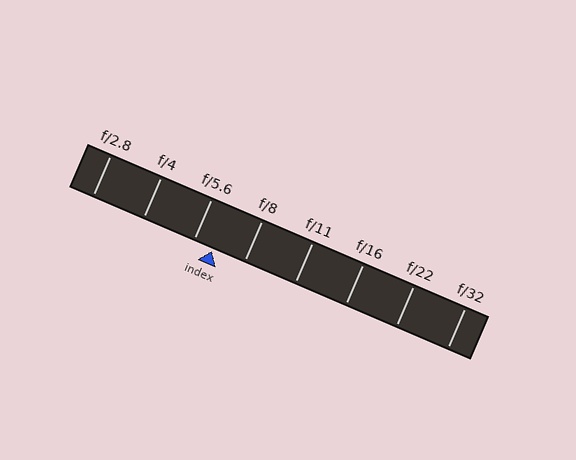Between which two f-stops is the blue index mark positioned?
The index mark is between f/5.6 and f/8.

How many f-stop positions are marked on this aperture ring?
There are 8 f-stop positions marked.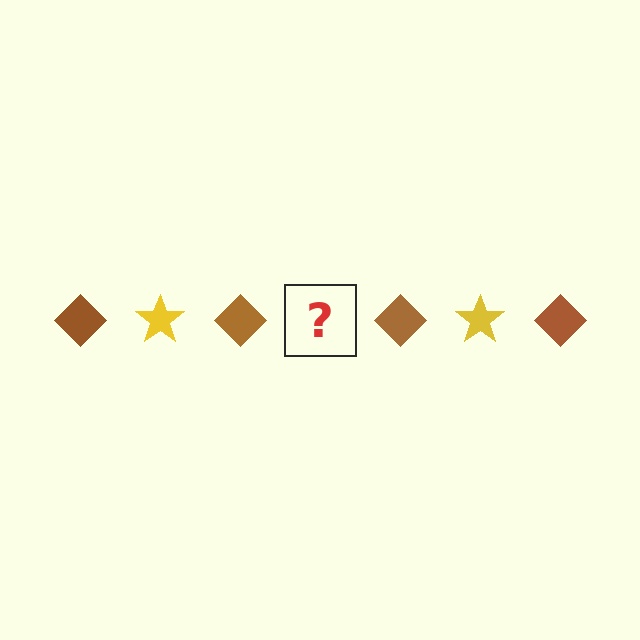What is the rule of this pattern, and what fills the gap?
The rule is that the pattern alternates between brown diamond and yellow star. The gap should be filled with a yellow star.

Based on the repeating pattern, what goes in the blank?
The blank should be a yellow star.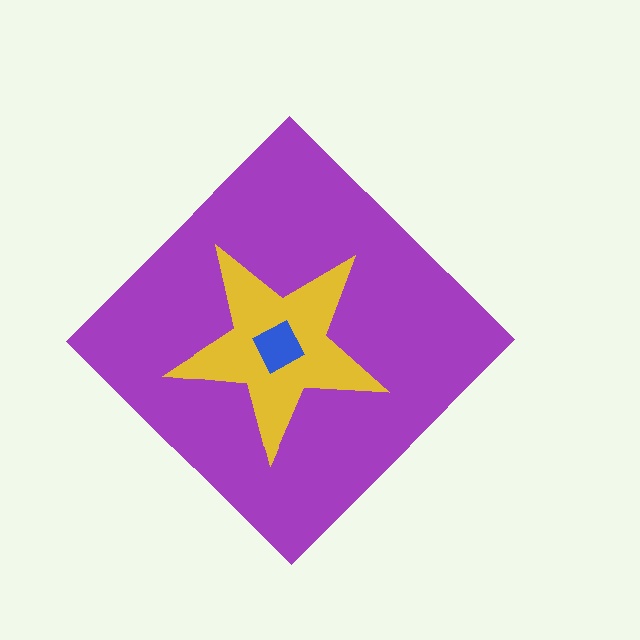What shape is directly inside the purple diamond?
The yellow star.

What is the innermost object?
The blue square.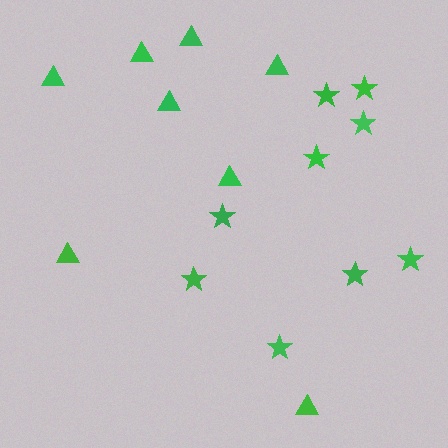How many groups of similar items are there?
There are 2 groups: one group of stars (9) and one group of triangles (8).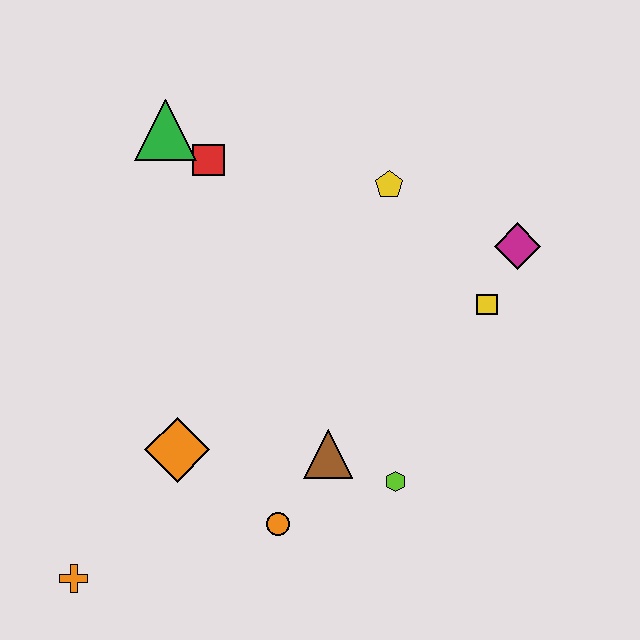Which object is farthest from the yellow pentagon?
The orange cross is farthest from the yellow pentagon.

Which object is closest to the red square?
The green triangle is closest to the red square.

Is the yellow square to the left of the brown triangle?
No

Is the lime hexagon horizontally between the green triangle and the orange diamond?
No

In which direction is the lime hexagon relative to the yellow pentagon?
The lime hexagon is below the yellow pentagon.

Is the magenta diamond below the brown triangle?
No